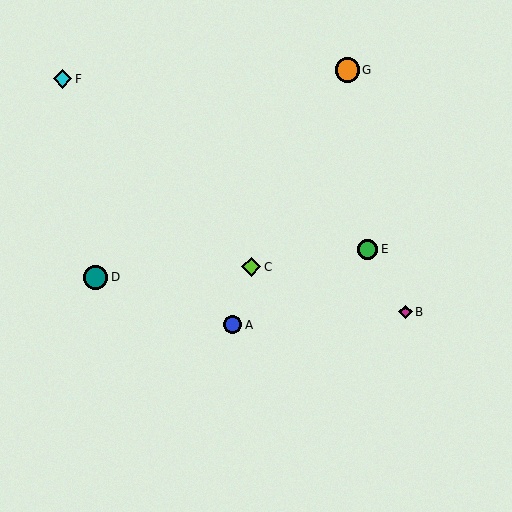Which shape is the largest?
The teal circle (labeled D) is the largest.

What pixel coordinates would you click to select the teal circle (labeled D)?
Click at (96, 277) to select the teal circle D.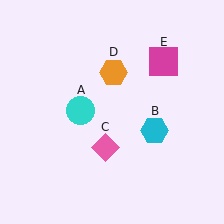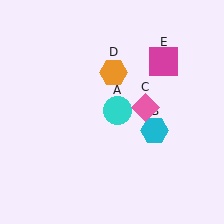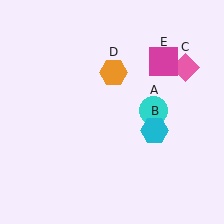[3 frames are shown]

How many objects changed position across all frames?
2 objects changed position: cyan circle (object A), pink diamond (object C).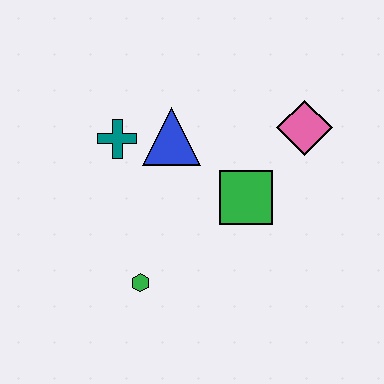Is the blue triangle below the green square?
No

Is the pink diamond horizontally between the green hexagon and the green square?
No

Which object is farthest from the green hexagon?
The pink diamond is farthest from the green hexagon.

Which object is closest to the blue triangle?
The teal cross is closest to the blue triangle.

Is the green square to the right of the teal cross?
Yes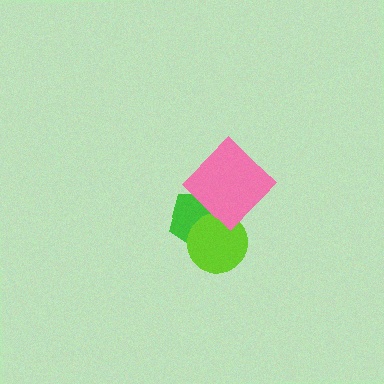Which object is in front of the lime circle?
The pink diamond is in front of the lime circle.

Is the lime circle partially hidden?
Yes, it is partially covered by another shape.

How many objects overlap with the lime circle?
2 objects overlap with the lime circle.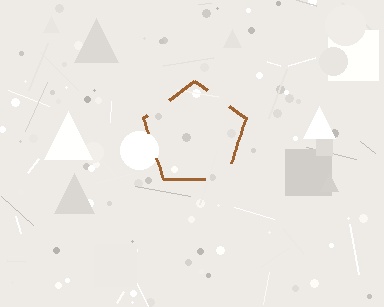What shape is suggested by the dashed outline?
The dashed outline suggests a pentagon.